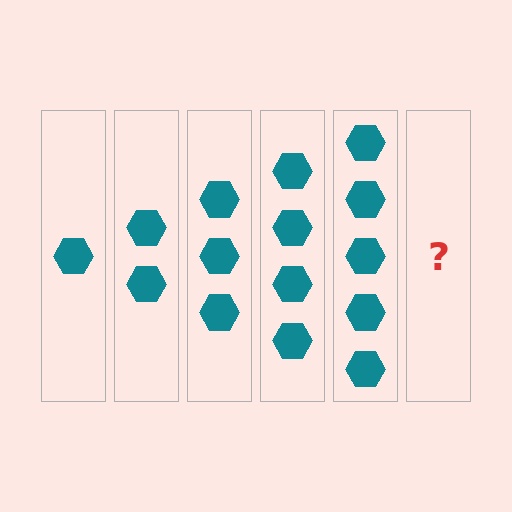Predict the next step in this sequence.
The next step is 6 hexagons.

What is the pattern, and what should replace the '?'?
The pattern is that each step adds one more hexagon. The '?' should be 6 hexagons.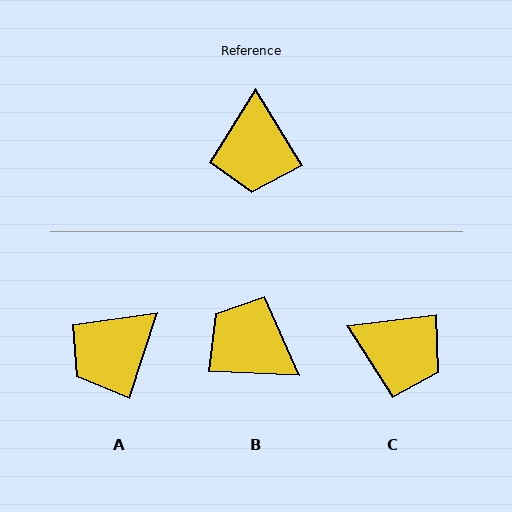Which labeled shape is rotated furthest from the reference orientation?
B, about 124 degrees away.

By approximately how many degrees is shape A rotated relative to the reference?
Approximately 50 degrees clockwise.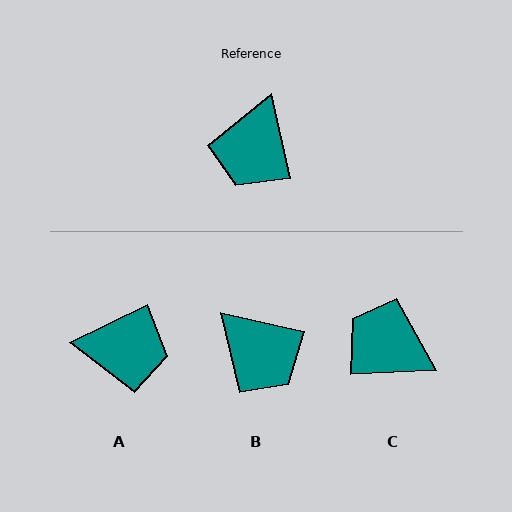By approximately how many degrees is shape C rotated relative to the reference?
Approximately 100 degrees clockwise.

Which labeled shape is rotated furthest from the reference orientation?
A, about 103 degrees away.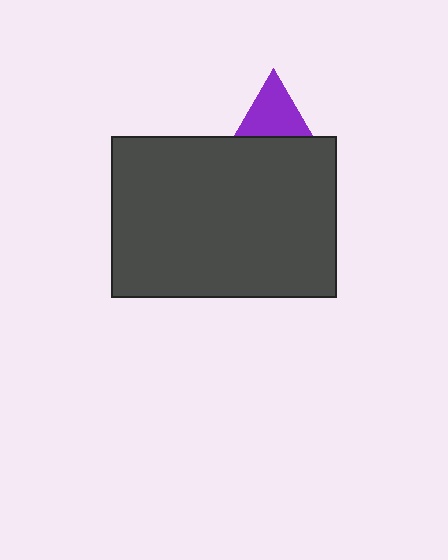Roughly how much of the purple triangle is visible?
A small part of it is visible (roughly 44%).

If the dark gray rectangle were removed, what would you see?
You would see the complete purple triangle.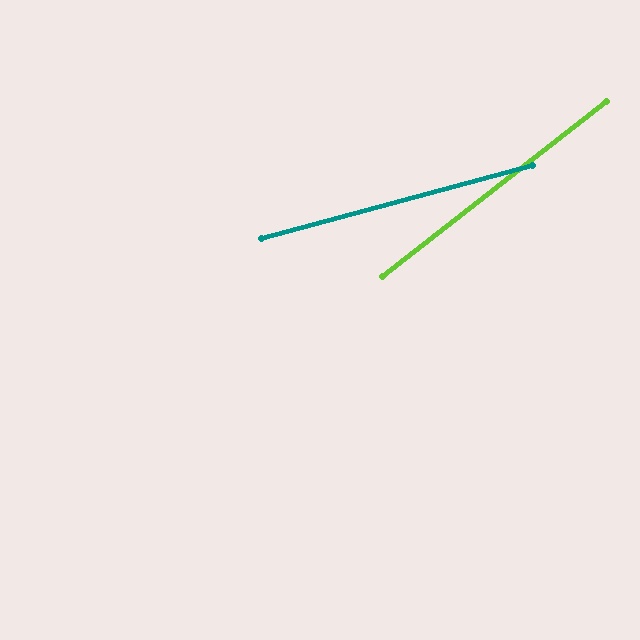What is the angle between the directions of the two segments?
Approximately 23 degrees.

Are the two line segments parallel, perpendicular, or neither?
Neither parallel nor perpendicular — they differ by about 23°.